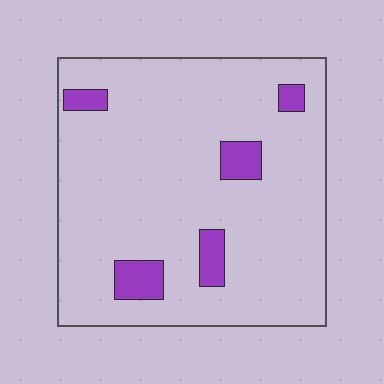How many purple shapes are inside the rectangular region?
5.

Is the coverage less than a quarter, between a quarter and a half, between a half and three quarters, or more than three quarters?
Less than a quarter.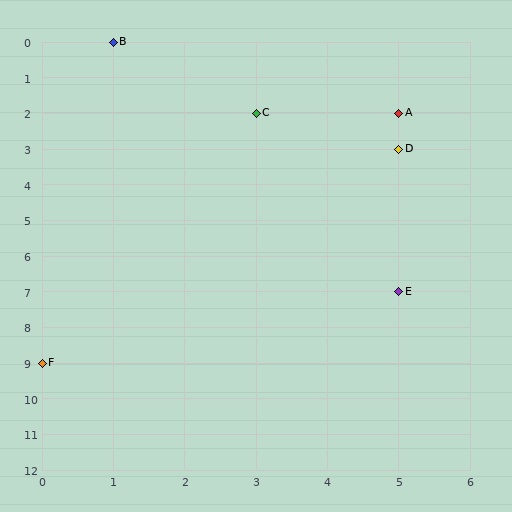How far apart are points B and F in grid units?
Points B and F are 1 column and 9 rows apart (about 9.1 grid units diagonally).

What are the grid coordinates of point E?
Point E is at grid coordinates (5, 7).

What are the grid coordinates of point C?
Point C is at grid coordinates (3, 2).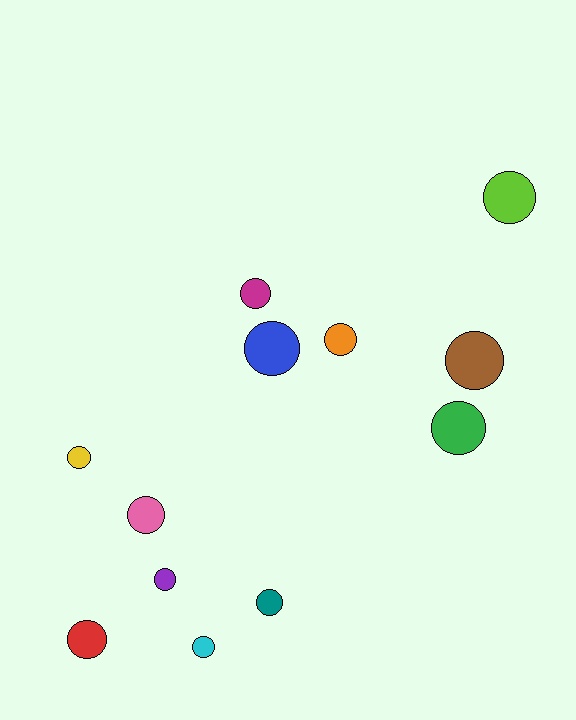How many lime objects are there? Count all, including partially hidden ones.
There is 1 lime object.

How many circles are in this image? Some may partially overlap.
There are 12 circles.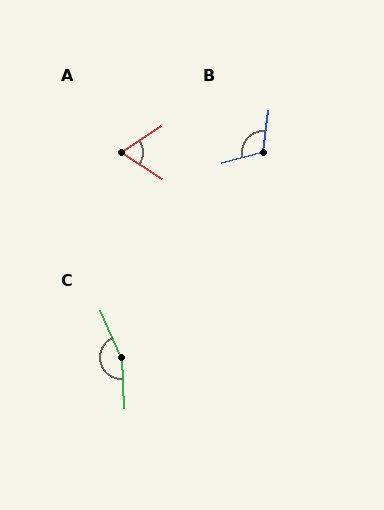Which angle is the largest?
C, at approximately 159 degrees.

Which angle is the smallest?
A, at approximately 67 degrees.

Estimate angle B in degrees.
Approximately 112 degrees.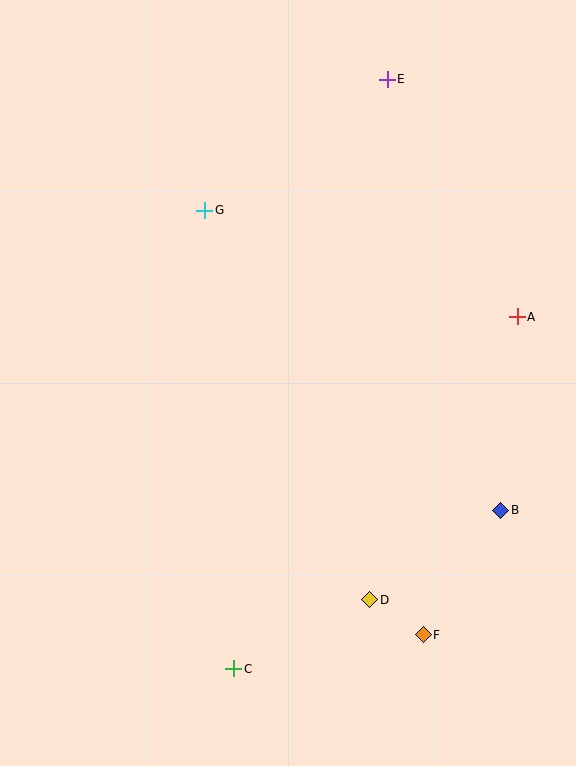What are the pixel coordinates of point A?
Point A is at (517, 317).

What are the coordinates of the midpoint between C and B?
The midpoint between C and B is at (367, 589).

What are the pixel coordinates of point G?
Point G is at (205, 210).